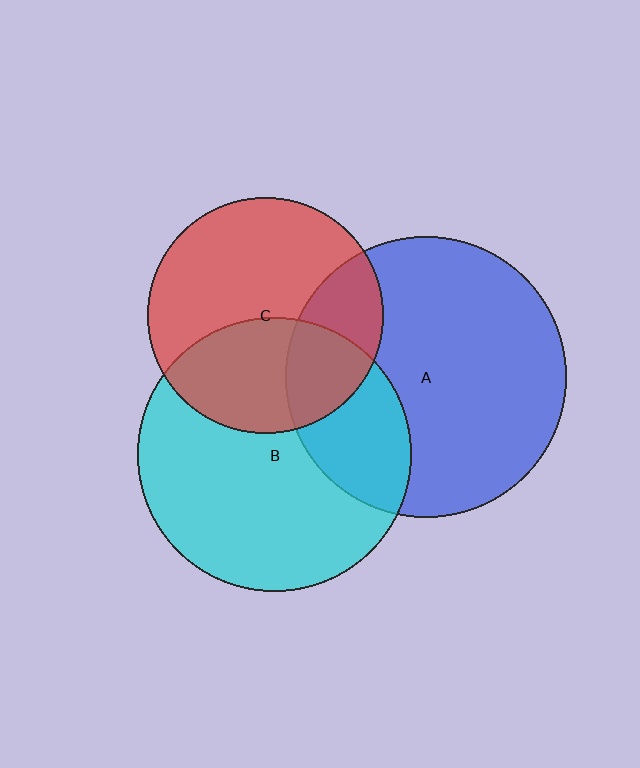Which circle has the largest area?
Circle A (blue).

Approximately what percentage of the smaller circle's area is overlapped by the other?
Approximately 40%.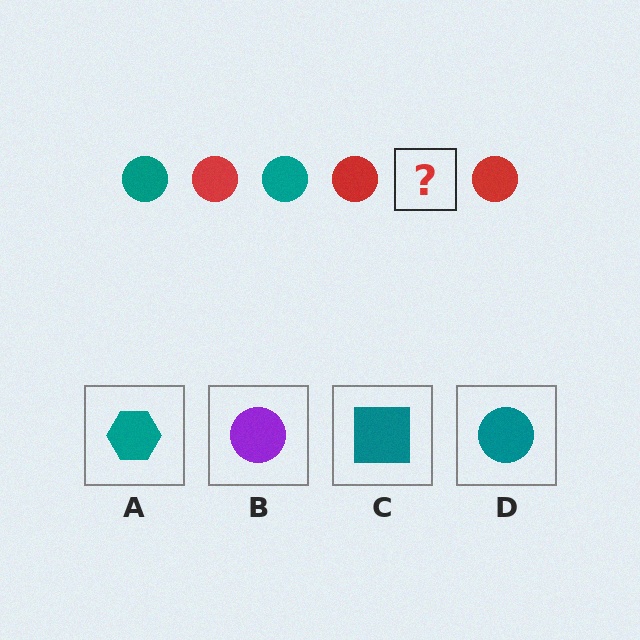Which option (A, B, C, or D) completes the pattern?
D.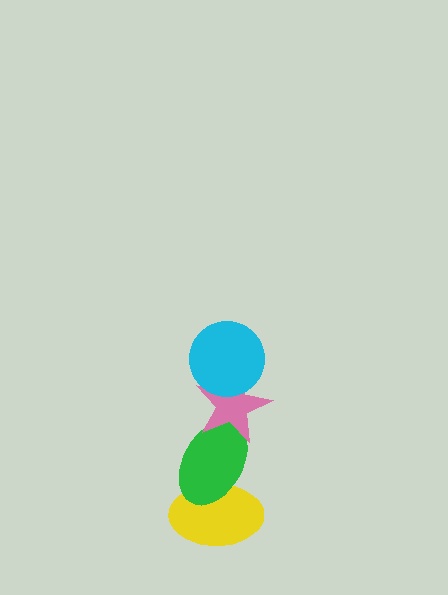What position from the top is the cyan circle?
The cyan circle is 1st from the top.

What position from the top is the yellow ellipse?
The yellow ellipse is 4th from the top.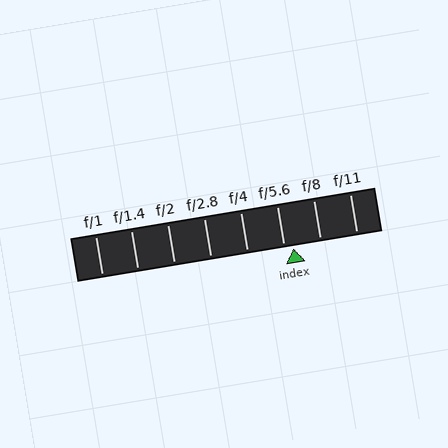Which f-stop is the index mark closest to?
The index mark is closest to f/5.6.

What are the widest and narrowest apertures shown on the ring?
The widest aperture shown is f/1 and the narrowest is f/11.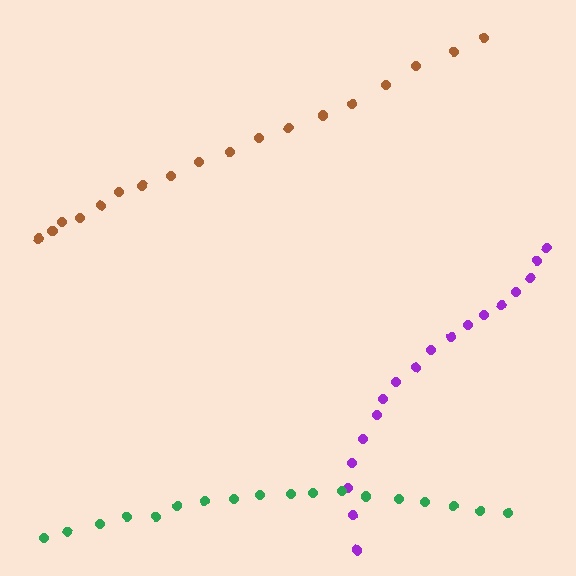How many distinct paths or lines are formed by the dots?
There are 3 distinct paths.